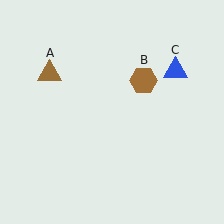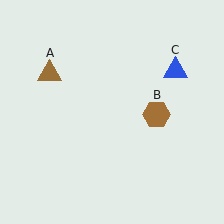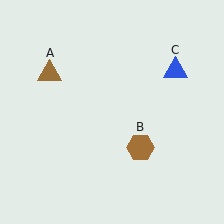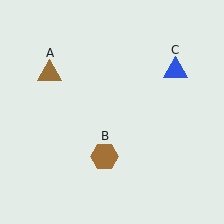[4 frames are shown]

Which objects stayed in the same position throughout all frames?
Brown triangle (object A) and blue triangle (object C) remained stationary.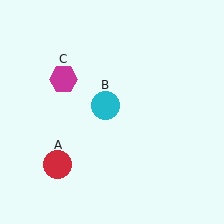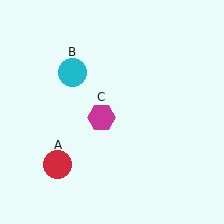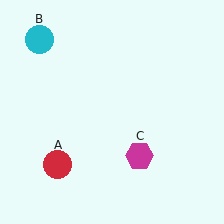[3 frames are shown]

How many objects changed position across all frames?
2 objects changed position: cyan circle (object B), magenta hexagon (object C).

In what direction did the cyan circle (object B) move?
The cyan circle (object B) moved up and to the left.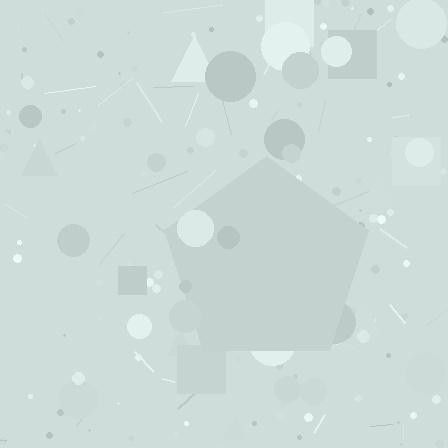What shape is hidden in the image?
A pentagon is hidden in the image.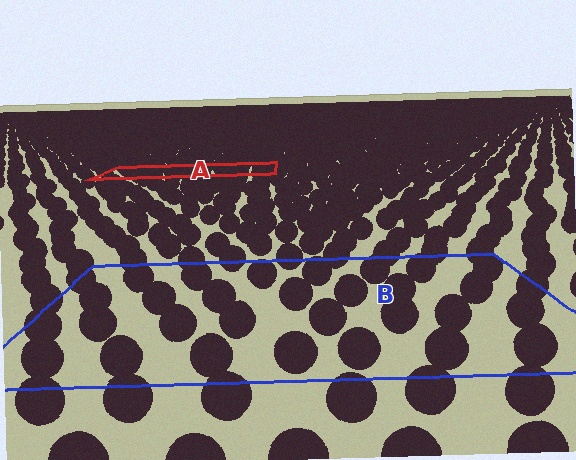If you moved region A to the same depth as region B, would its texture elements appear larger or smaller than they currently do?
They would appear larger. At a closer depth, the same texture elements are projected at a bigger on-screen size.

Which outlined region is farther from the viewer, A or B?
Region A is farther from the viewer — the texture elements inside it appear smaller and more densely packed.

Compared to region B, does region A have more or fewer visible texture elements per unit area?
Region A has more texture elements per unit area — they are packed more densely because it is farther away.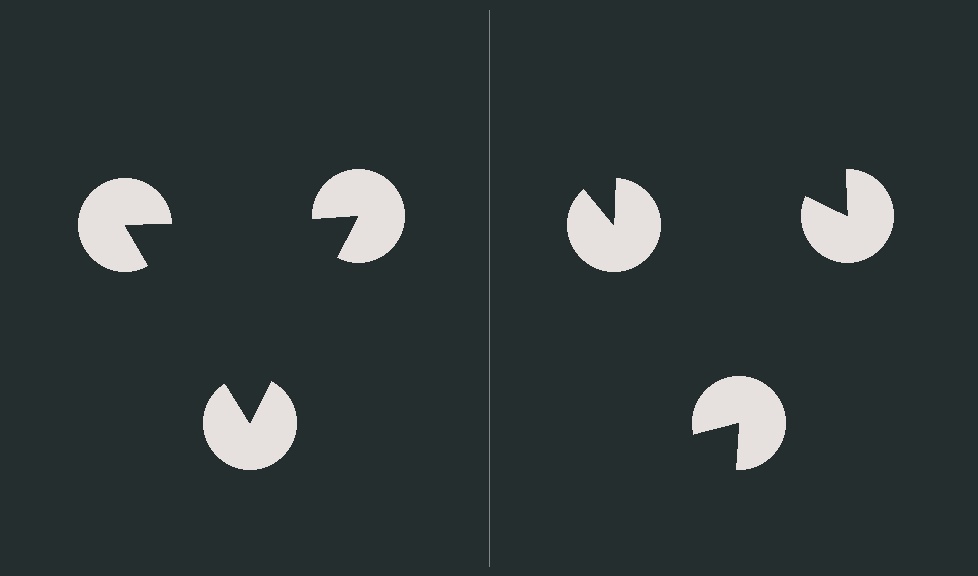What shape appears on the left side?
An illusory triangle.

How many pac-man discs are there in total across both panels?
6 — 3 on each side.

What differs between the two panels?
The pac-man discs are positioned identically on both sides; only the wedge orientations differ. On the left they align to a triangle; on the right they are misaligned.